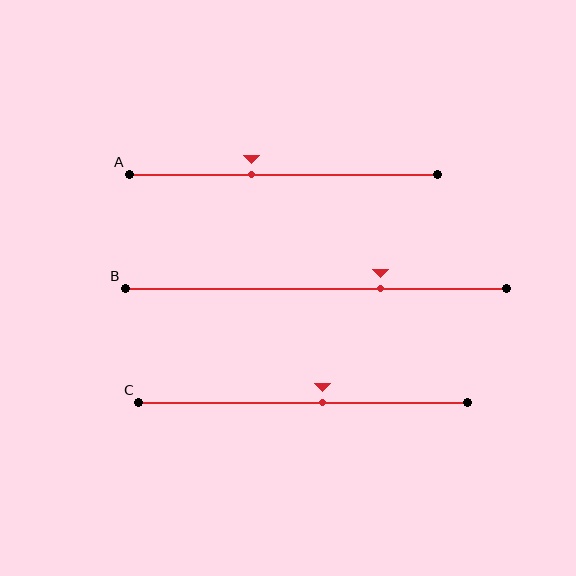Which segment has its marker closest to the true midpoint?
Segment C has its marker closest to the true midpoint.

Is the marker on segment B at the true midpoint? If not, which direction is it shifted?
No, the marker on segment B is shifted to the right by about 17% of the segment length.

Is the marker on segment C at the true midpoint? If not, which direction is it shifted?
No, the marker on segment C is shifted to the right by about 6% of the segment length.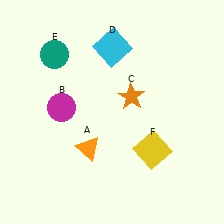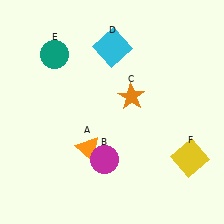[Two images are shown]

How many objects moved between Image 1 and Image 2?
2 objects moved between the two images.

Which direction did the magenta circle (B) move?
The magenta circle (B) moved down.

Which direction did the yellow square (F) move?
The yellow square (F) moved right.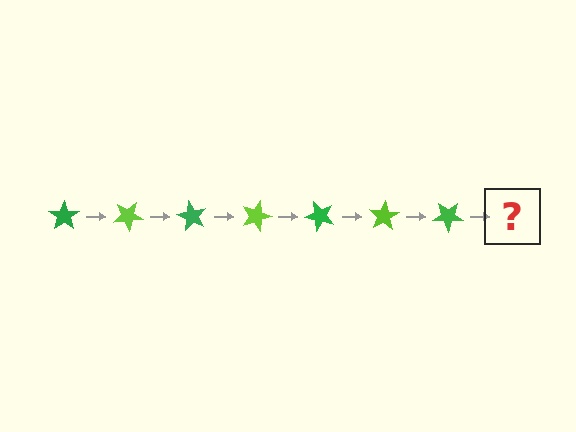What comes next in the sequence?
The next element should be a lime star, rotated 210 degrees from the start.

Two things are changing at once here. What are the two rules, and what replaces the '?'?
The two rules are that it rotates 30 degrees each step and the color cycles through green and lime. The '?' should be a lime star, rotated 210 degrees from the start.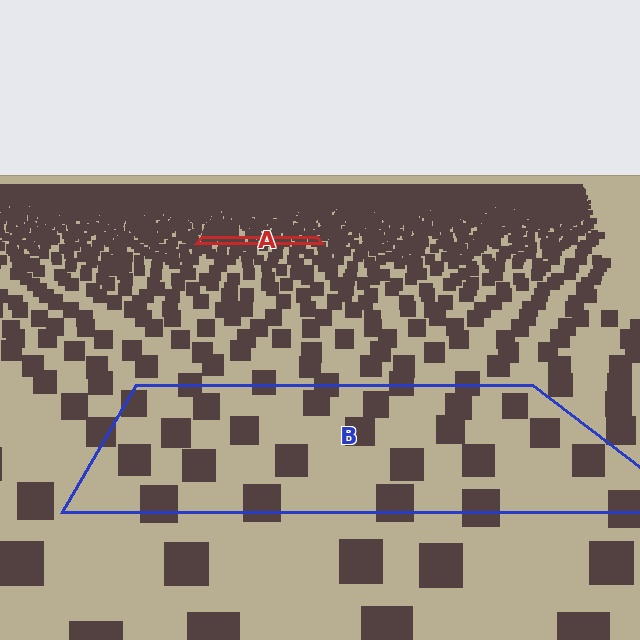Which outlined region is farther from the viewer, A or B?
Region A is farther from the viewer — the texture elements inside it appear smaller and more densely packed.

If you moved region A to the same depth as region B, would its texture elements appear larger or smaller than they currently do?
They would appear larger. At a closer depth, the same texture elements are projected at a bigger on-screen size.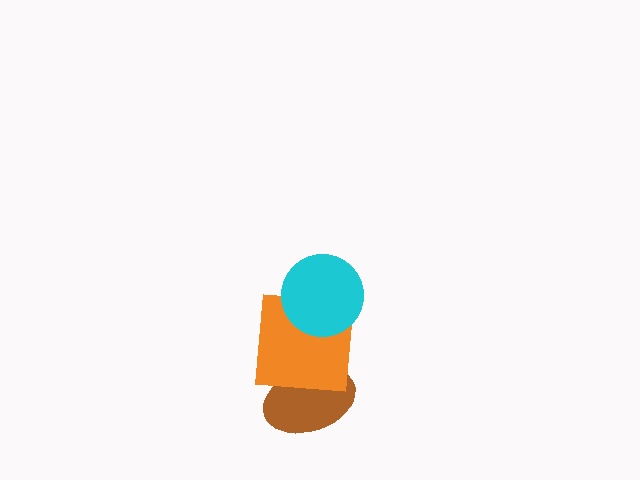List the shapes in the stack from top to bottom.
From top to bottom: the cyan circle, the orange square, the brown ellipse.